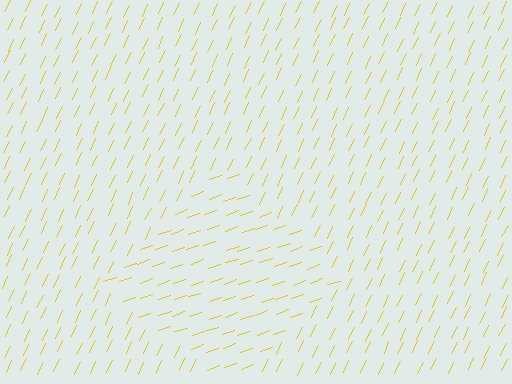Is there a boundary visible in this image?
Yes, there is a texture boundary formed by a change in line orientation.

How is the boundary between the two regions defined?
The boundary is defined purely by a change in line orientation (approximately 45 degrees difference). All lines are the same color and thickness.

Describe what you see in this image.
The image is filled with small yellow line segments. A diamond region in the image has lines oriented differently from the surrounding lines, creating a visible texture boundary.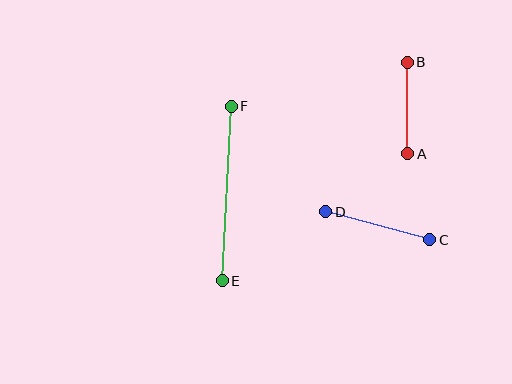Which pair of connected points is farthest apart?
Points E and F are farthest apart.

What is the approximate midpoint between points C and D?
The midpoint is at approximately (378, 226) pixels.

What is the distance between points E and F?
The distance is approximately 175 pixels.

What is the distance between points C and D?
The distance is approximately 108 pixels.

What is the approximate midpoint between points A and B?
The midpoint is at approximately (408, 108) pixels.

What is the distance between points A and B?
The distance is approximately 92 pixels.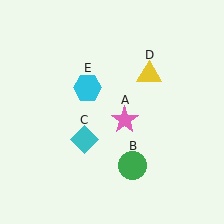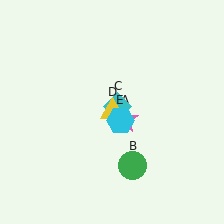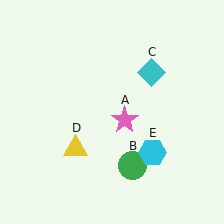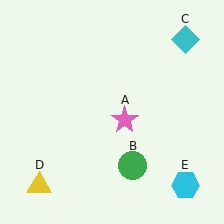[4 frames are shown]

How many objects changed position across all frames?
3 objects changed position: cyan diamond (object C), yellow triangle (object D), cyan hexagon (object E).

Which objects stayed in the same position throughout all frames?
Pink star (object A) and green circle (object B) remained stationary.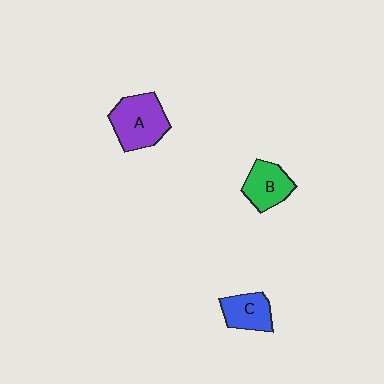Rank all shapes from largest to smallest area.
From largest to smallest: A (purple), B (green), C (blue).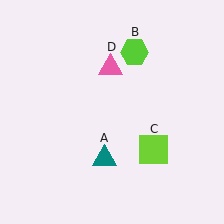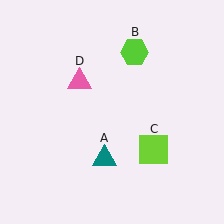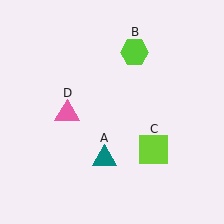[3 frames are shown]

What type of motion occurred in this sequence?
The pink triangle (object D) rotated counterclockwise around the center of the scene.